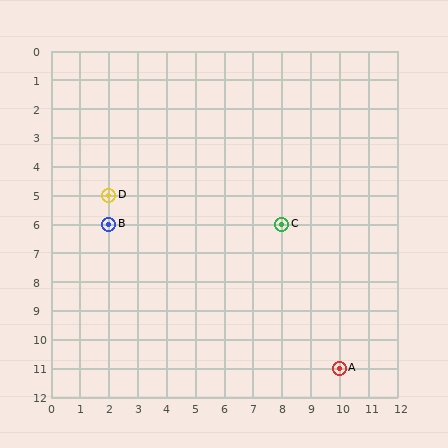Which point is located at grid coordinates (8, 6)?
Point C is at (8, 6).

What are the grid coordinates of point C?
Point C is at grid coordinates (8, 6).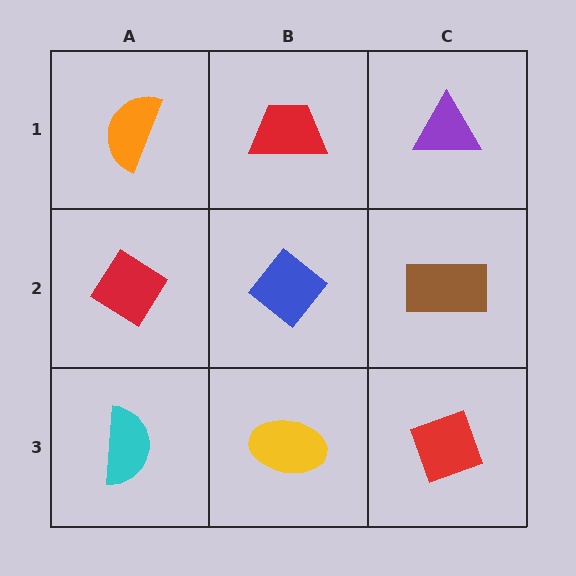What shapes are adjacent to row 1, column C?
A brown rectangle (row 2, column C), a red trapezoid (row 1, column B).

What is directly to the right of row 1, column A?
A red trapezoid.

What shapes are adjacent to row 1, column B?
A blue diamond (row 2, column B), an orange semicircle (row 1, column A), a purple triangle (row 1, column C).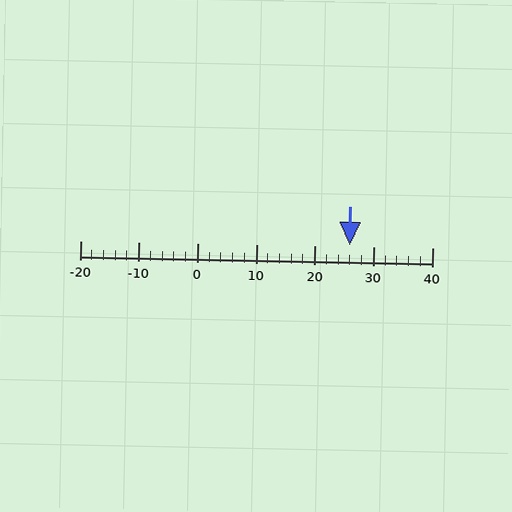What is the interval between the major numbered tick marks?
The major tick marks are spaced 10 units apart.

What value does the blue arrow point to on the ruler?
The blue arrow points to approximately 26.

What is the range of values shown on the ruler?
The ruler shows values from -20 to 40.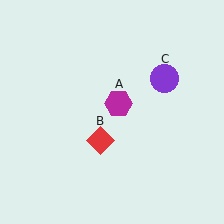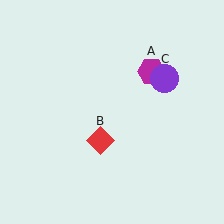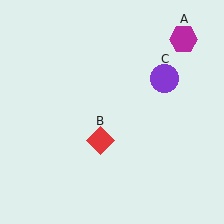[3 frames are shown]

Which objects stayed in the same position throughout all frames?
Red diamond (object B) and purple circle (object C) remained stationary.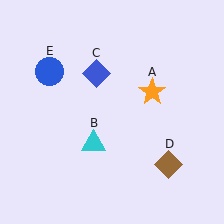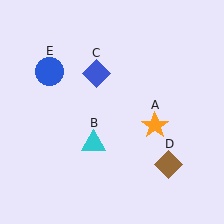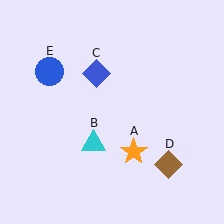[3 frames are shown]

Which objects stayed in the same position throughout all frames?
Cyan triangle (object B) and blue diamond (object C) and brown diamond (object D) and blue circle (object E) remained stationary.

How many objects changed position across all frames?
1 object changed position: orange star (object A).